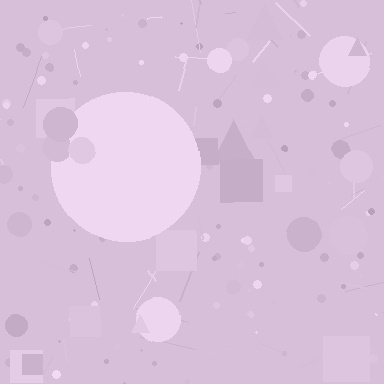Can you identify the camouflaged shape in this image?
The camouflaged shape is a circle.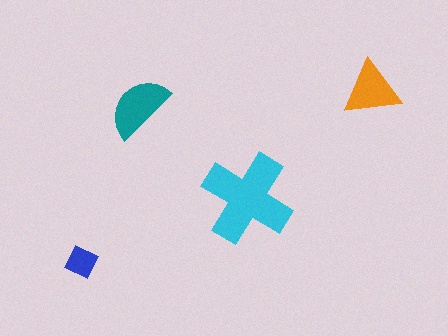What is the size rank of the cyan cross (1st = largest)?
1st.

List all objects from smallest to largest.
The blue square, the orange triangle, the teal semicircle, the cyan cross.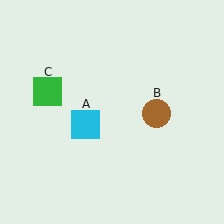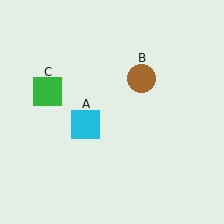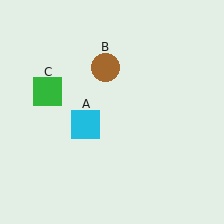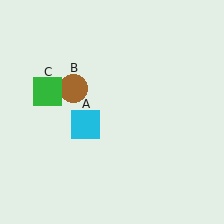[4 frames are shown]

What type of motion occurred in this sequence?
The brown circle (object B) rotated counterclockwise around the center of the scene.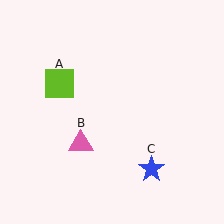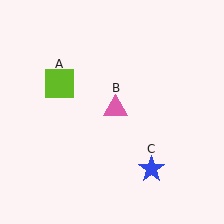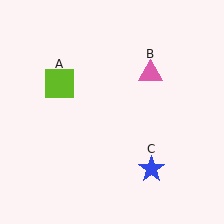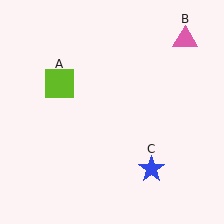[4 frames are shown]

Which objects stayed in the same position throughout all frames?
Lime square (object A) and blue star (object C) remained stationary.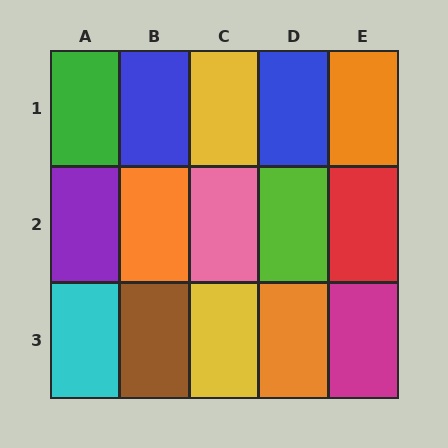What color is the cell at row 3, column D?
Orange.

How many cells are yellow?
2 cells are yellow.